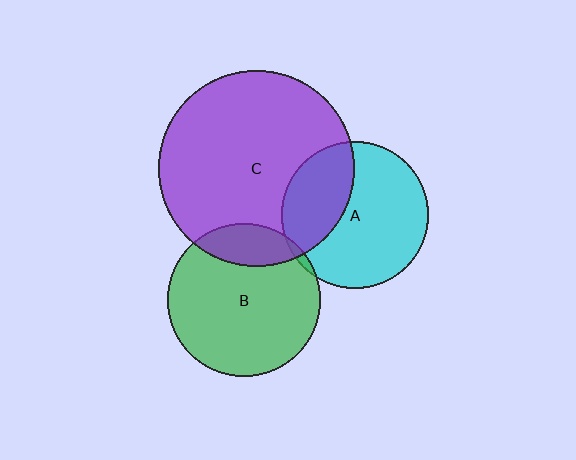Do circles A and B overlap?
Yes.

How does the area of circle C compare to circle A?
Approximately 1.8 times.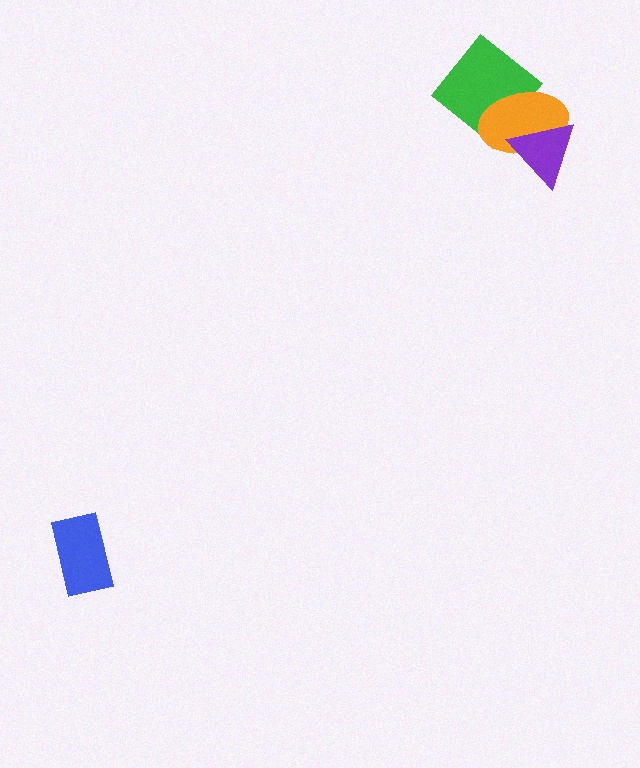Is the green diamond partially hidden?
Yes, it is partially covered by another shape.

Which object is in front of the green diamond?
The orange ellipse is in front of the green diamond.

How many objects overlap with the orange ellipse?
2 objects overlap with the orange ellipse.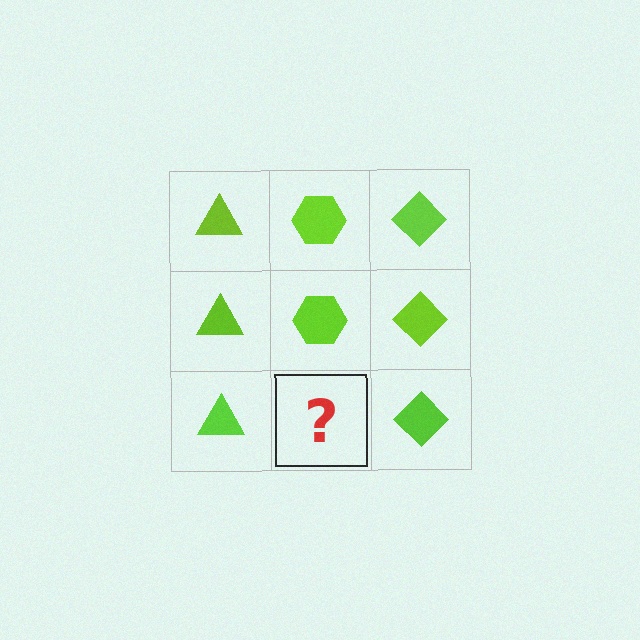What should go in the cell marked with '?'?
The missing cell should contain a lime hexagon.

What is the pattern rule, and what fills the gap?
The rule is that each column has a consistent shape. The gap should be filled with a lime hexagon.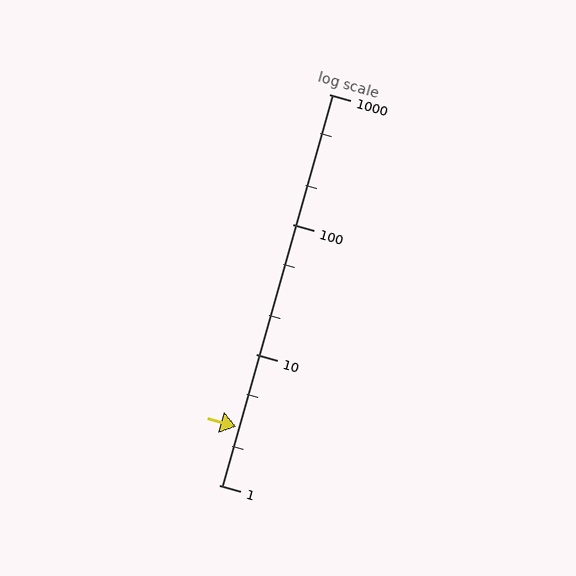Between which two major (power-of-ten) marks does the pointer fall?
The pointer is between 1 and 10.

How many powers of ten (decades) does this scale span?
The scale spans 3 decades, from 1 to 1000.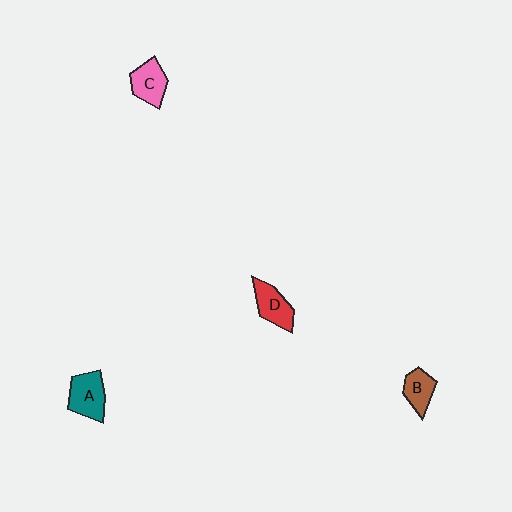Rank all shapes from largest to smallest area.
From largest to smallest: A (teal), D (red), C (pink), B (brown).